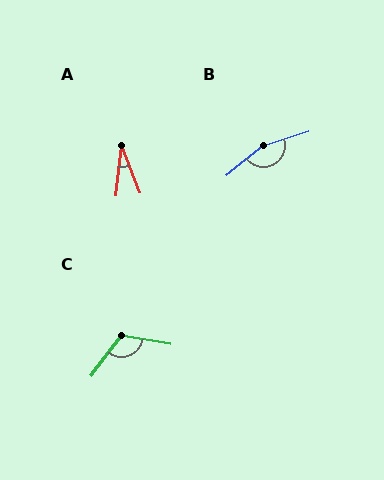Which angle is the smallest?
A, at approximately 28 degrees.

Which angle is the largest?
B, at approximately 159 degrees.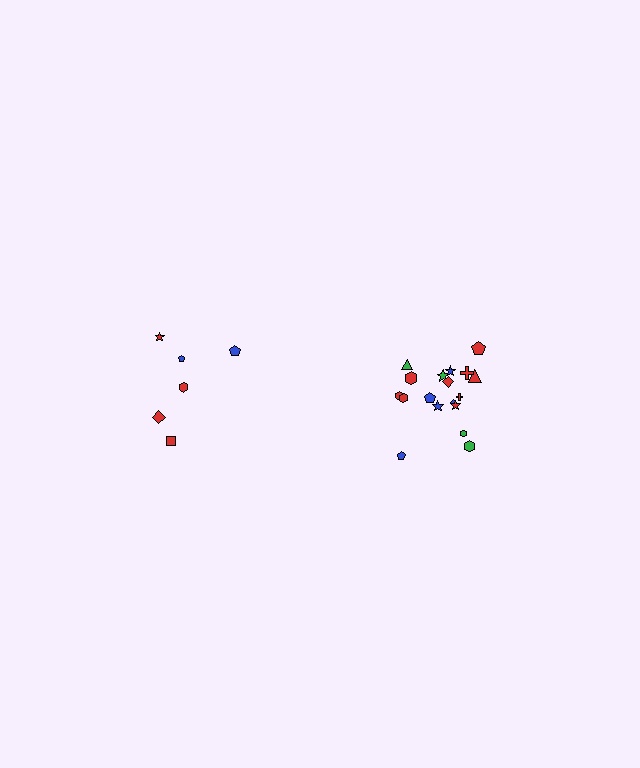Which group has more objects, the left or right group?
The right group.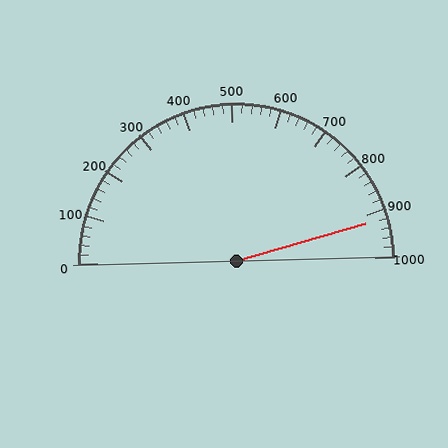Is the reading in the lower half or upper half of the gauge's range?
The reading is in the upper half of the range (0 to 1000).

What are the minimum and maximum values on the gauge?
The gauge ranges from 0 to 1000.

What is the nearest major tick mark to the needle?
The nearest major tick mark is 900.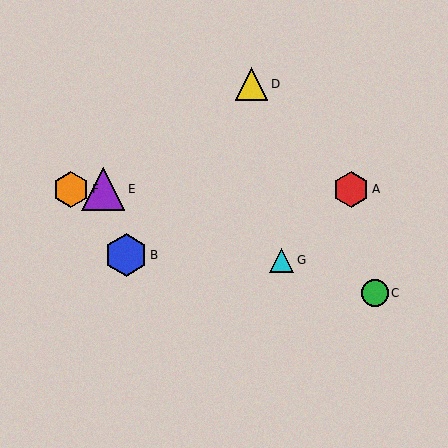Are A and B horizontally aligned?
No, A is at y≈189 and B is at y≈255.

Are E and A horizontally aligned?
Yes, both are at y≈189.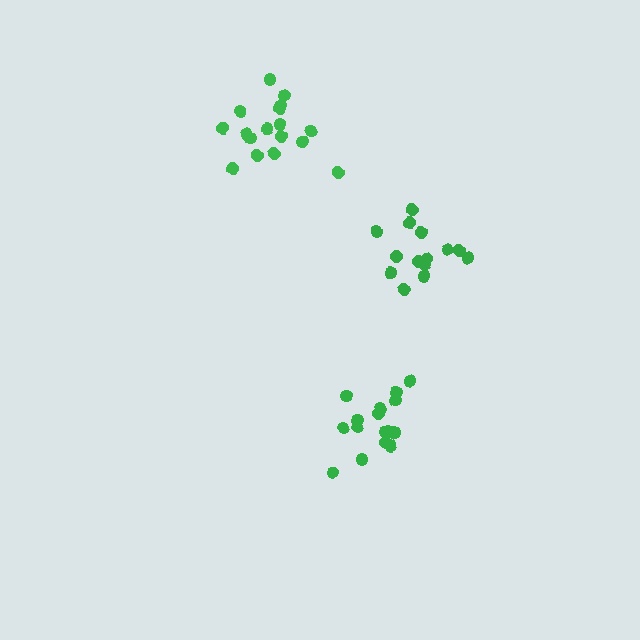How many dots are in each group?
Group 1: 17 dots, Group 2: 17 dots, Group 3: 14 dots (48 total).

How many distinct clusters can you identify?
There are 3 distinct clusters.